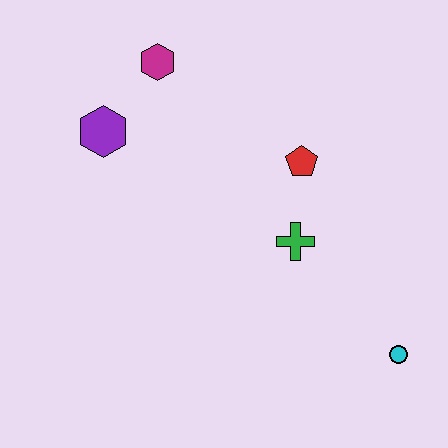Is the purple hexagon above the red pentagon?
Yes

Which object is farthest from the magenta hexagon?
The cyan circle is farthest from the magenta hexagon.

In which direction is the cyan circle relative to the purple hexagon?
The cyan circle is to the right of the purple hexagon.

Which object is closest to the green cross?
The red pentagon is closest to the green cross.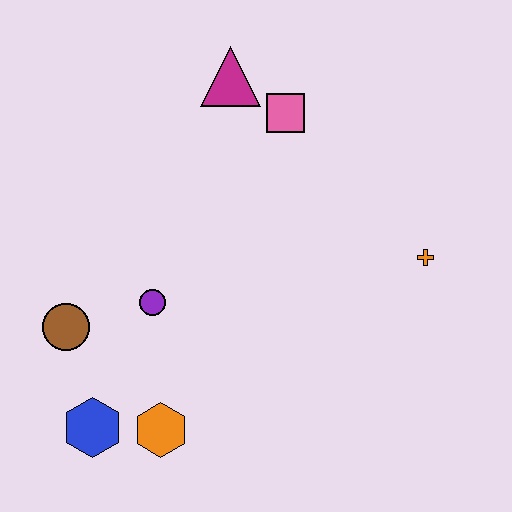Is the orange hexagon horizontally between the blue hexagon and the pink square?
Yes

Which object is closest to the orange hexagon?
The blue hexagon is closest to the orange hexagon.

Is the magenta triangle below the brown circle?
No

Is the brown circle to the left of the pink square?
Yes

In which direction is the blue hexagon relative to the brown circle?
The blue hexagon is below the brown circle.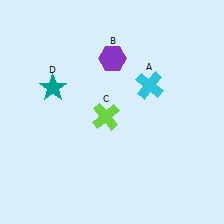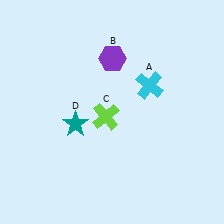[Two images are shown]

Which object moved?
The teal star (D) moved down.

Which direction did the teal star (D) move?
The teal star (D) moved down.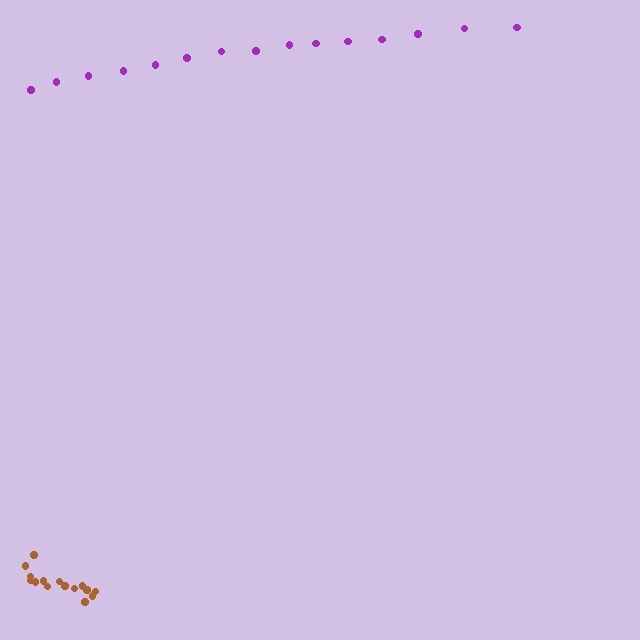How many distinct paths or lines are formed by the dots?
There are 2 distinct paths.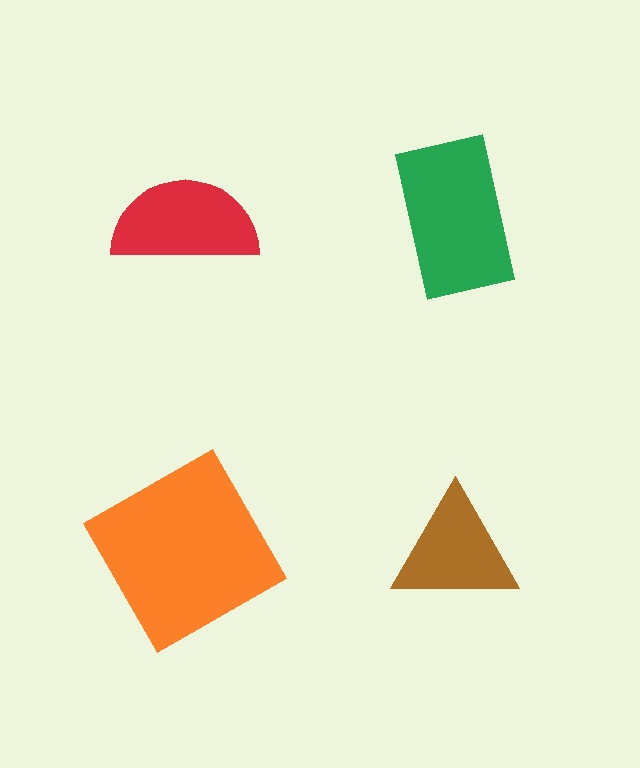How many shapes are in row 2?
2 shapes.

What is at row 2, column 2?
A brown triangle.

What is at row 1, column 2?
A green rectangle.